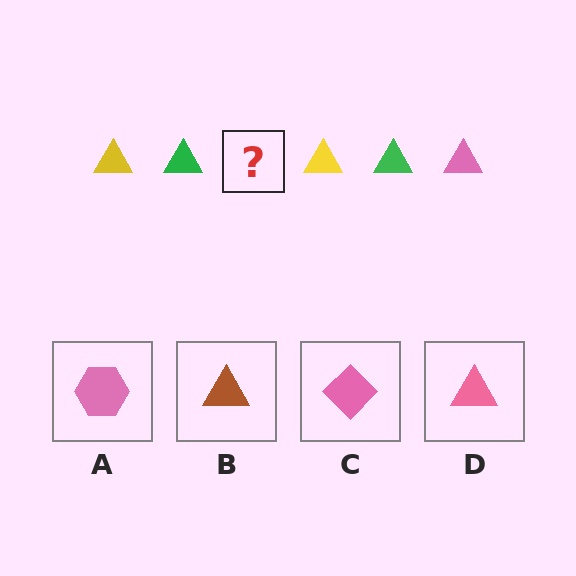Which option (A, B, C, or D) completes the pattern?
D.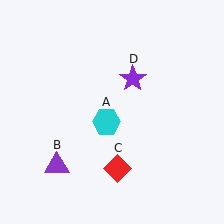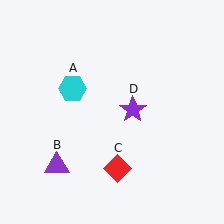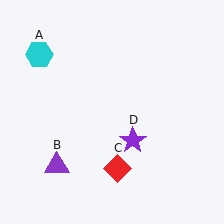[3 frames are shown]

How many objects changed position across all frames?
2 objects changed position: cyan hexagon (object A), purple star (object D).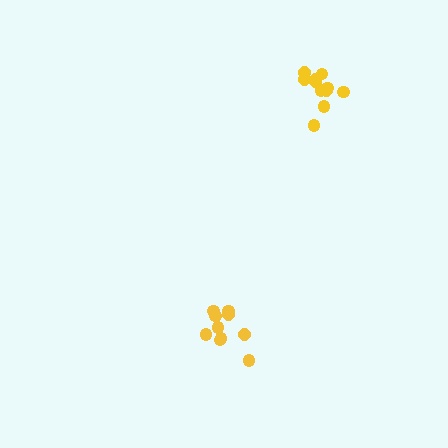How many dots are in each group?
Group 1: 11 dots, Group 2: 10 dots (21 total).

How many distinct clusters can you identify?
There are 2 distinct clusters.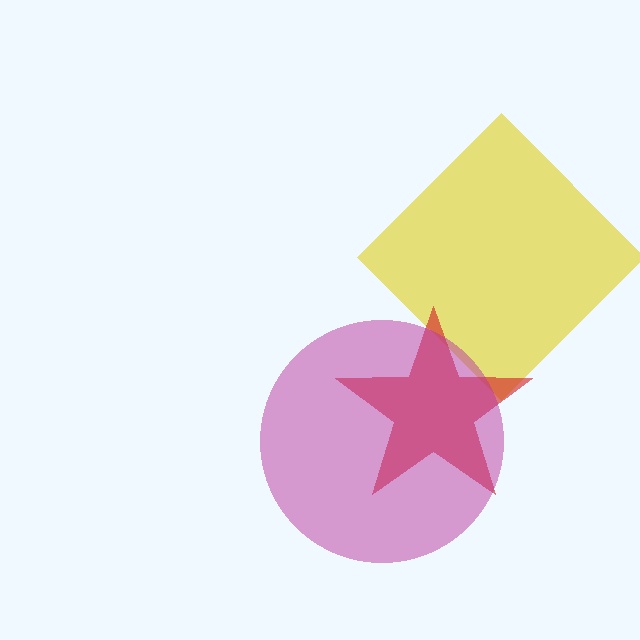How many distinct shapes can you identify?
There are 3 distinct shapes: a yellow diamond, a red star, a magenta circle.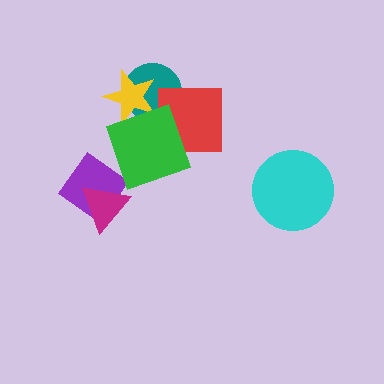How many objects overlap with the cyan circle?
0 objects overlap with the cyan circle.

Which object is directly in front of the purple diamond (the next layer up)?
The green diamond is directly in front of the purple diamond.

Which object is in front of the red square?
The green diamond is in front of the red square.